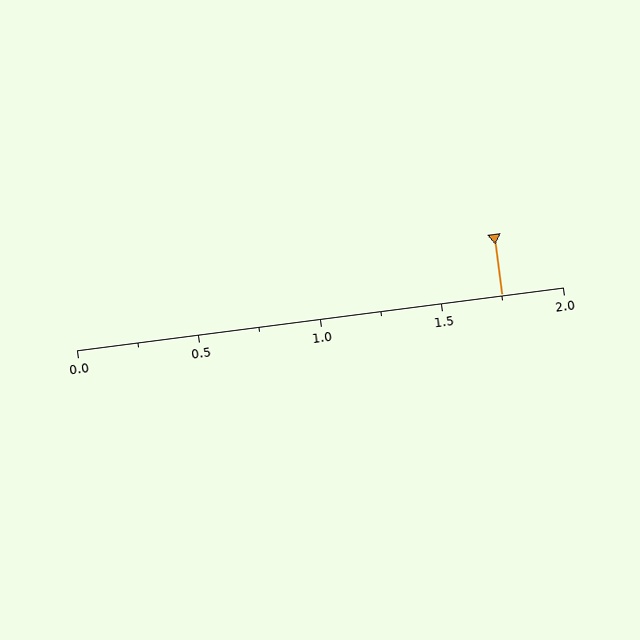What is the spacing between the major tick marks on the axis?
The major ticks are spaced 0.5 apart.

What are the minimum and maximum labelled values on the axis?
The axis runs from 0.0 to 2.0.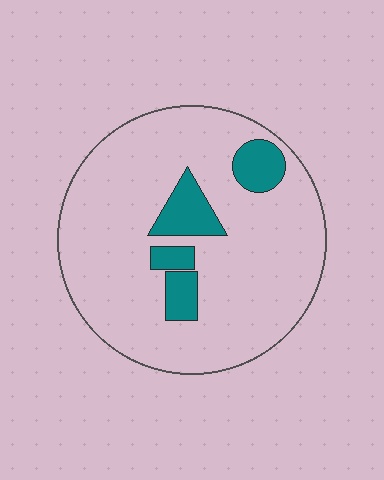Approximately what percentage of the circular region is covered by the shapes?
Approximately 15%.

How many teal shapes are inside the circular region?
4.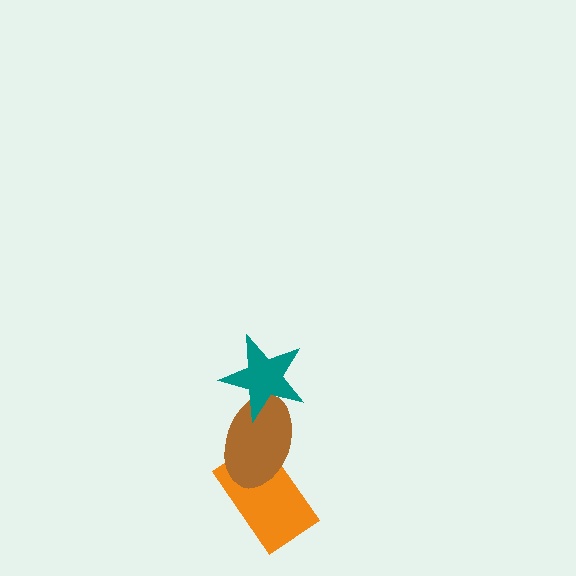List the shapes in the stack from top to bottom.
From top to bottom: the teal star, the brown ellipse, the orange rectangle.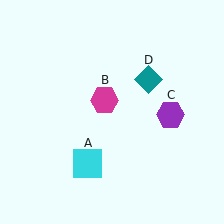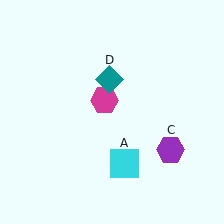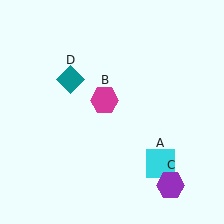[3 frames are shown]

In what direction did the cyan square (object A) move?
The cyan square (object A) moved right.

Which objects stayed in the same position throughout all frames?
Magenta hexagon (object B) remained stationary.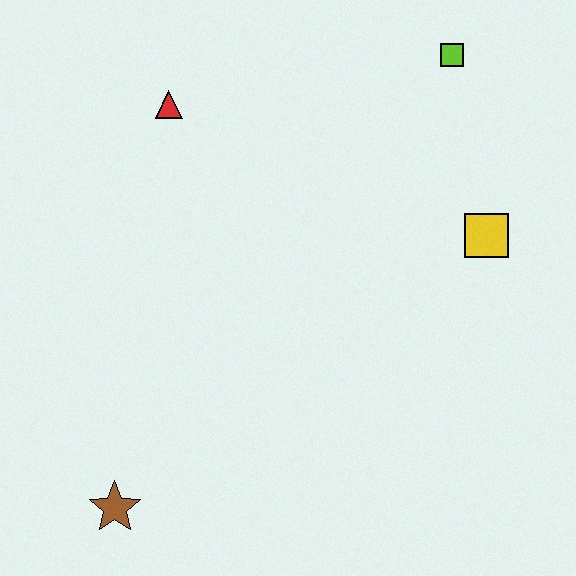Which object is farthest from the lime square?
The brown star is farthest from the lime square.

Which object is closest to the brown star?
The red triangle is closest to the brown star.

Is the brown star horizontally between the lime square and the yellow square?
No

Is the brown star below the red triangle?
Yes